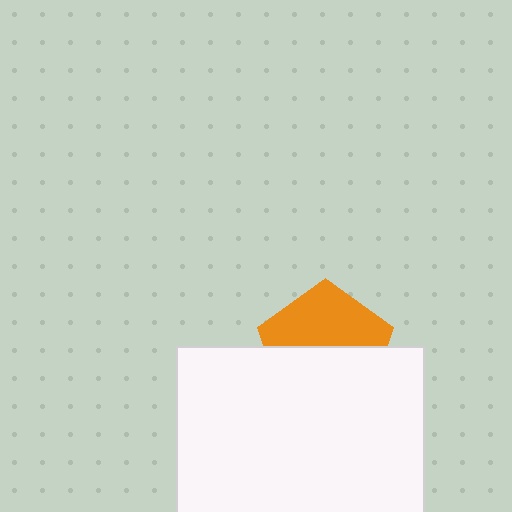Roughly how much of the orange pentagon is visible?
About half of it is visible (roughly 47%).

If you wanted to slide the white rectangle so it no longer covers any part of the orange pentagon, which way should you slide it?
Slide it down — that is the most direct way to separate the two shapes.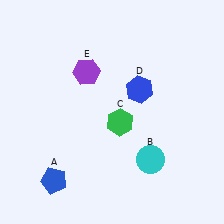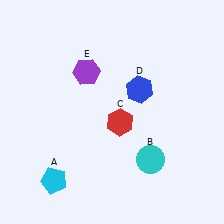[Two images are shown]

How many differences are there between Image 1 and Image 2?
There are 2 differences between the two images.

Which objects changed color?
A changed from blue to cyan. C changed from green to red.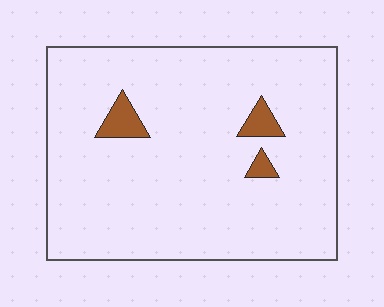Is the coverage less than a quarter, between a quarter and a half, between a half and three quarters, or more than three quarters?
Less than a quarter.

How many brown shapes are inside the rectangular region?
3.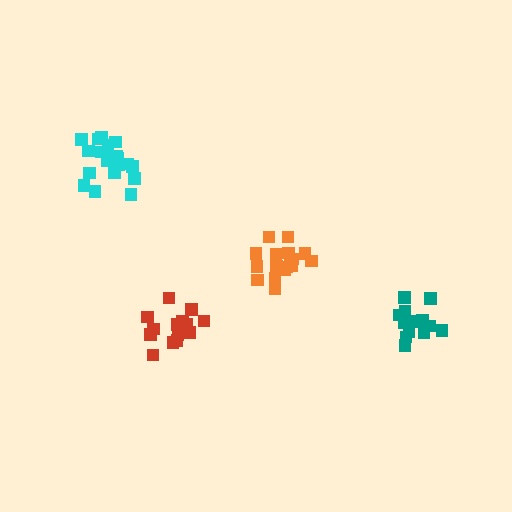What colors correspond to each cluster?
The clusters are colored: teal, orange, cyan, red.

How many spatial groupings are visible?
There are 4 spatial groupings.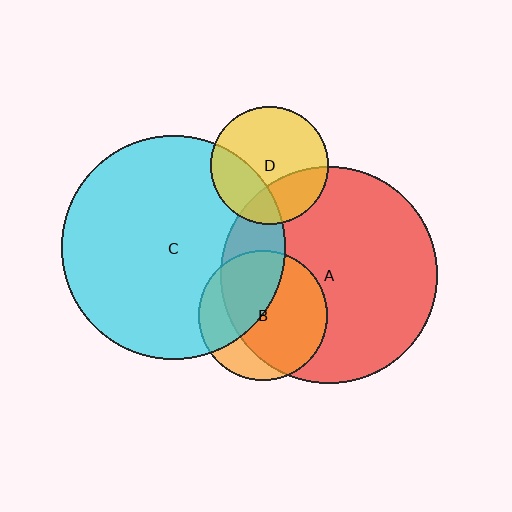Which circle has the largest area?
Circle C (cyan).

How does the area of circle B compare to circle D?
Approximately 1.2 times.